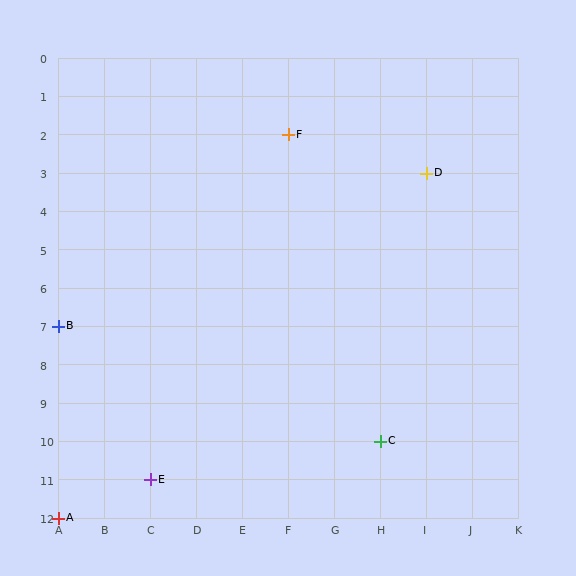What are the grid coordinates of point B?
Point B is at grid coordinates (A, 7).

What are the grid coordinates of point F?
Point F is at grid coordinates (F, 2).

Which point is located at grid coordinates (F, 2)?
Point F is at (F, 2).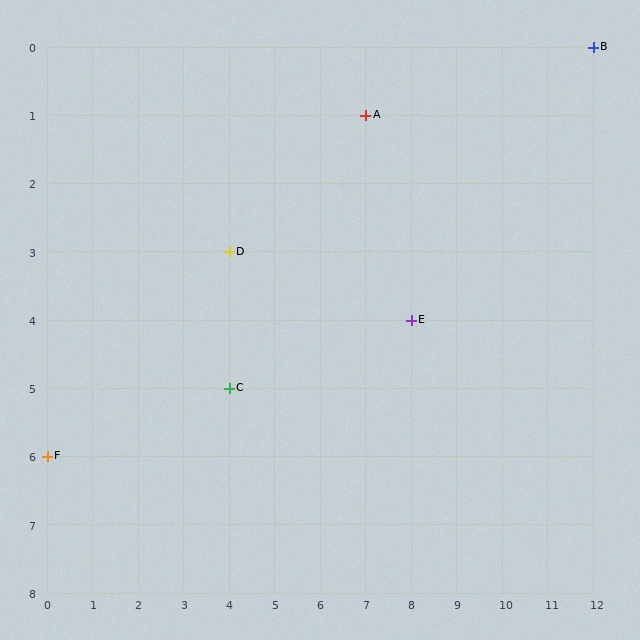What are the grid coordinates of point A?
Point A is at grid coordinates (7, 1).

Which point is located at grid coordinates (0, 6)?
Point F is at (0, 6).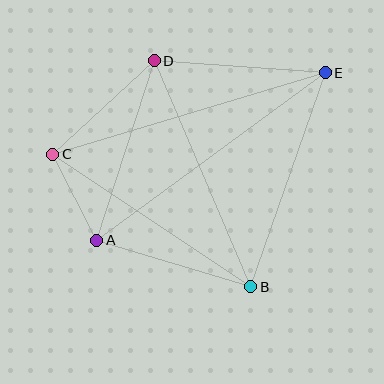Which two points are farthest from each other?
Points C and E are farthest from each other.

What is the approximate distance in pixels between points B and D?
The distance between B and D is approximately 246 pixels.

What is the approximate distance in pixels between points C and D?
The distance between C and D is approximately 138 pixels.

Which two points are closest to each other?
Points A and C are closest to each other.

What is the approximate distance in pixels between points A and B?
The distance between A and B is approximately 161 pixels.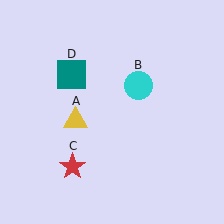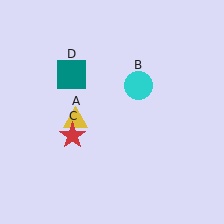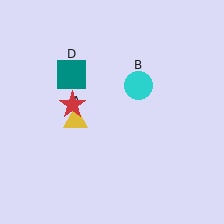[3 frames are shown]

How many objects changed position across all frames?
1 object changed position: red star (object C).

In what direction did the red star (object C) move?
The red star (object C) moved up.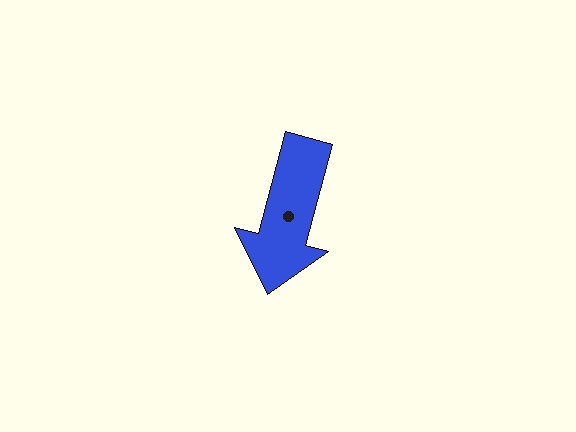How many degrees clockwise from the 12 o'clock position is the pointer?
Approximately 195 degrees.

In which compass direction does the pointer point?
South.